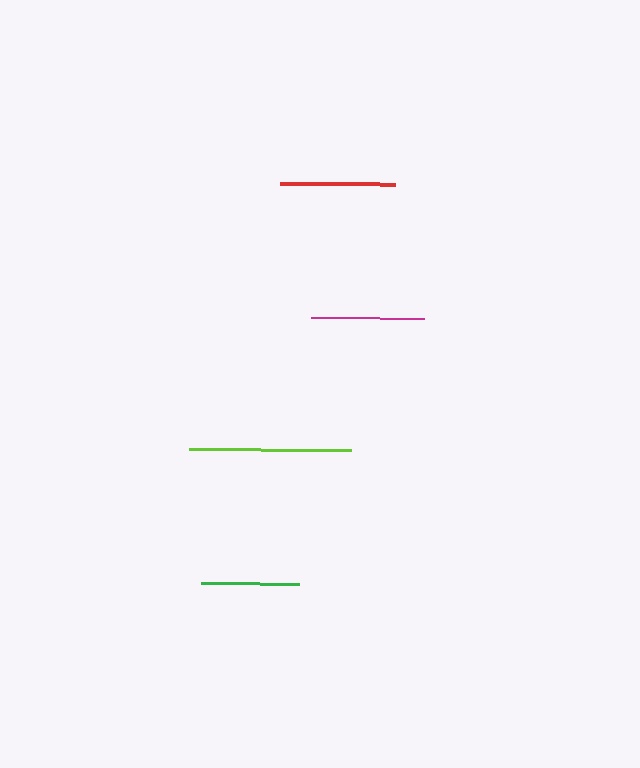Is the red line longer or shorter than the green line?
The red line is longer than the green line.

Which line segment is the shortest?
The green line is the shortest at approximately 98 pixels.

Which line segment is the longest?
The lime line is the longest at approximately 162 pixels.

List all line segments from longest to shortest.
From longest to shortest: lime, red, magenta, green.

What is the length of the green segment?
The green segment is approximately 98 pixels long.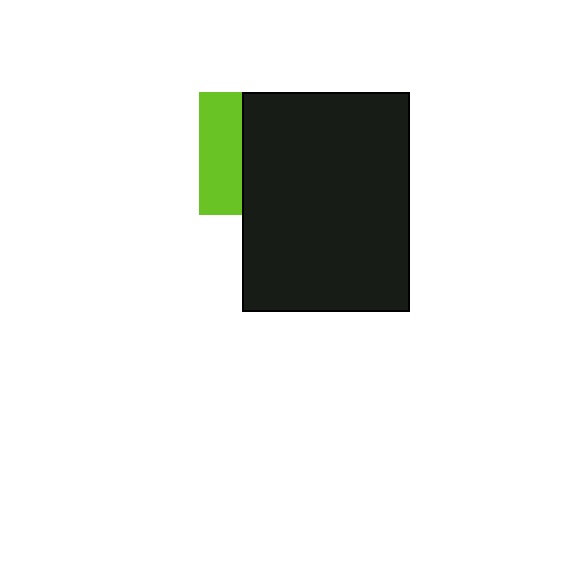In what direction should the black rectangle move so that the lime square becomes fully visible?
The black rectangle should move right. That is the shortest direction to clear the overlap and leave the lime square fully visible.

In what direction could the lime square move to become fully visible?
The lime square could move left. That would shift it out from behind the black rectangle entirely.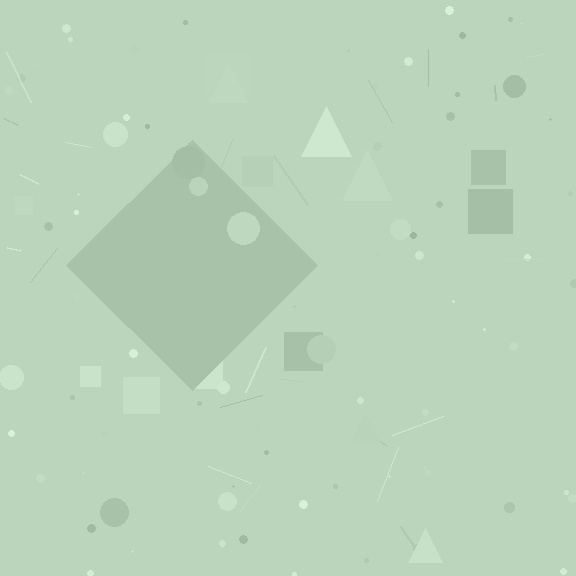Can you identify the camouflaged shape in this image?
The camouflaged shape is a diamond.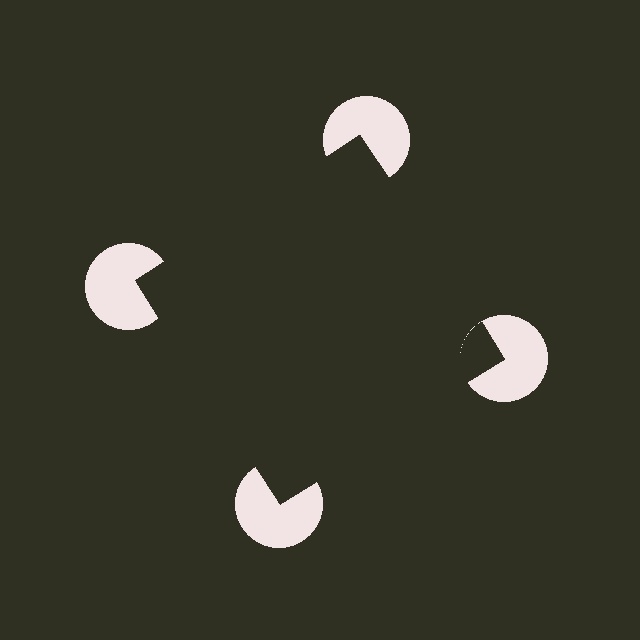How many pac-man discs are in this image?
There are 4 — one at each vertex of the illusory square.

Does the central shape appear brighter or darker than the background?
It typically appears slightly darker than the background, even though no actual brightness change is drawn.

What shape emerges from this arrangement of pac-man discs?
An illusory square — its edges are inferred from the aligned wedge cuts in the pac-man discs, not physically drawn.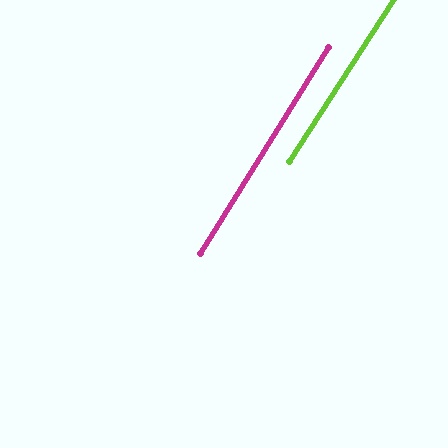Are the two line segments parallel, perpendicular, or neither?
Parallel — their directions differ by only 0.7°.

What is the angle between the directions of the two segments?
Approximately 1 degree.